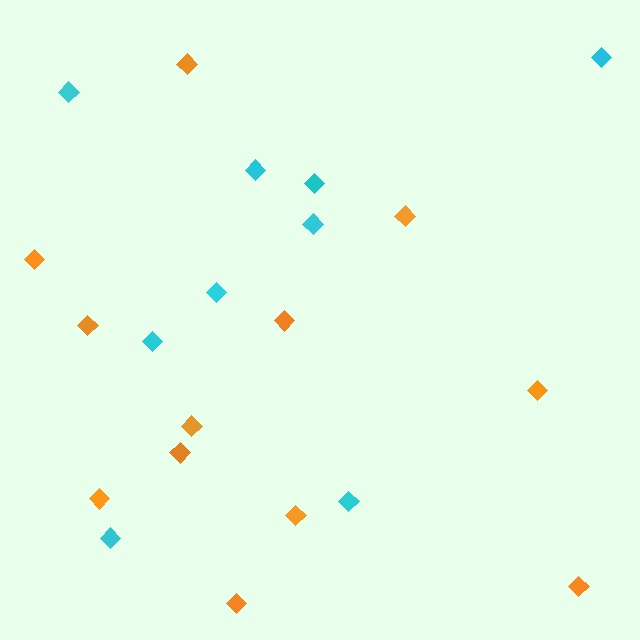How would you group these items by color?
There are 2 groups: one group of orange diamonds (12) and one group of cyan diamonds (9).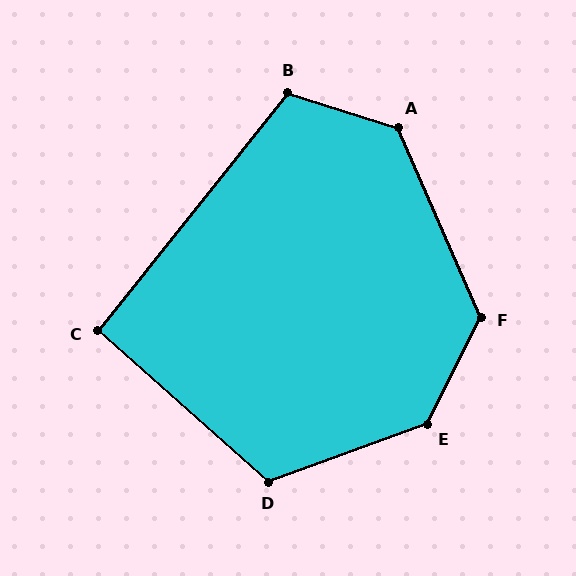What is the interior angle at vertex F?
Approximately 130 degrees (obtuse).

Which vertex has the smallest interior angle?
C, at approximately 93 degrees.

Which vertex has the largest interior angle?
E, at approximately 137 degrees.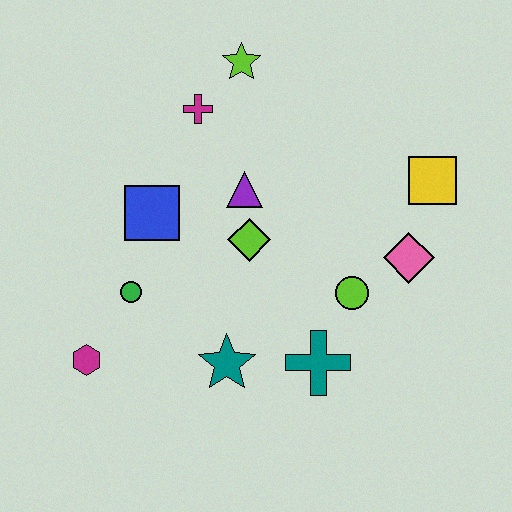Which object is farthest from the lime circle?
The magenta hexagon is farthest from the lime circle.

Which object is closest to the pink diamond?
The lime circle is closest to the pink diamond.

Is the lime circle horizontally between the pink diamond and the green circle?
Yes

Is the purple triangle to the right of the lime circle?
No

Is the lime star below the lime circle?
No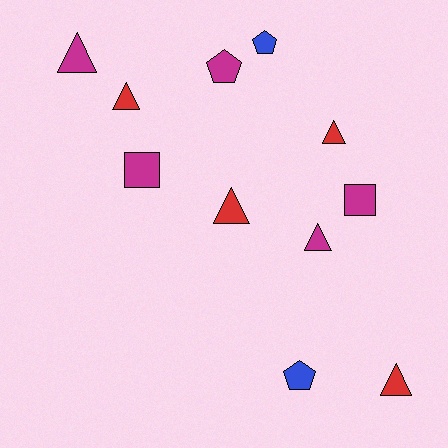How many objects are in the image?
There are 11 objects.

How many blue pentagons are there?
There are 2 blue pentagons.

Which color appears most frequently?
Magenta, with 5 objects.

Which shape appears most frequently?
Triangle, with 6 objects.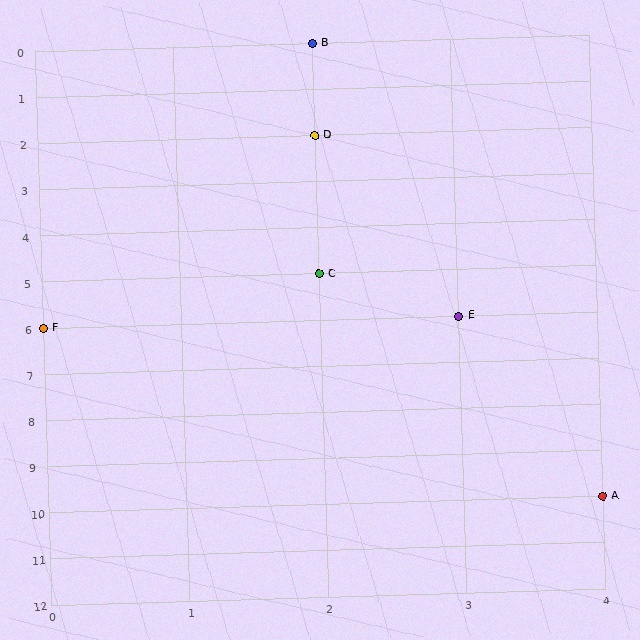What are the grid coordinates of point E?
Point E is at grid coordinates (3, 6).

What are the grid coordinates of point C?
Point C is at grid coordinates (2, 5).